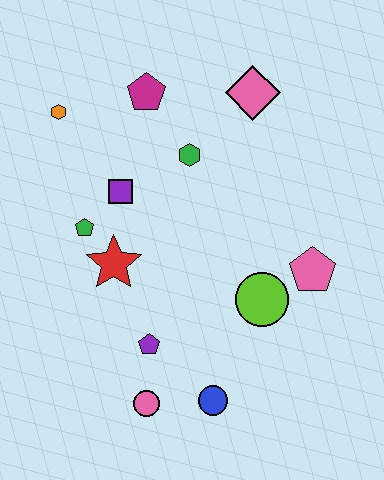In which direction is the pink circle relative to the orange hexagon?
The pink circle is below the orange hexagon.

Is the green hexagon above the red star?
Yes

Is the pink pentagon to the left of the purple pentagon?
No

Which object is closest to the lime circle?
The pink pentagon is closest to the lime circle.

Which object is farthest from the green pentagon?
The pink pentagon is farthest from the green pentagon.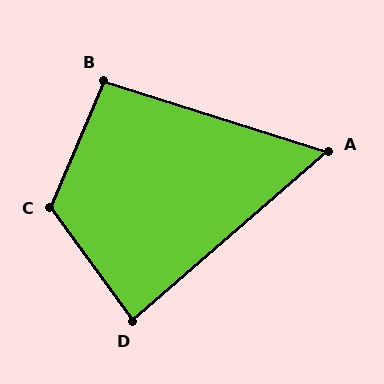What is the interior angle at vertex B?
Approximately 95 degrees (obtuse).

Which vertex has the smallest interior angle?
A, at approximately 58 degrees.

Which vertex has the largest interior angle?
C, at approximately 122 degrees.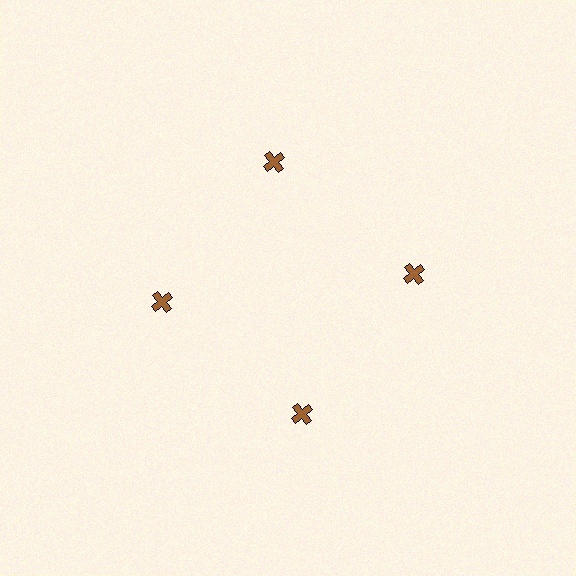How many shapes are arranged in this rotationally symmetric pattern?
There are 4 shapes, arranged in 4 groups of 1.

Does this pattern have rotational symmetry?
Yes, this pattern has 4-fold rotational symmetry. It looks the same after rotating 90 degrees around the center.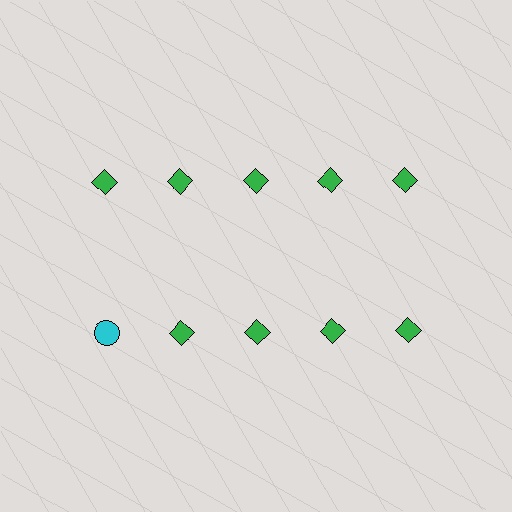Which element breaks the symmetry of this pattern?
The cyan circle in the second row, leftmost column breaks the symmetry. All other shapes are green diamonds.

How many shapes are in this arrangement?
There are 10 shapes arranged in a grid pattern.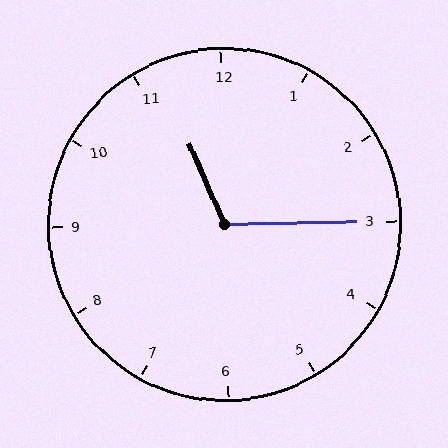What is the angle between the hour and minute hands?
Approximately 112 degrees.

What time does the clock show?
11:15.